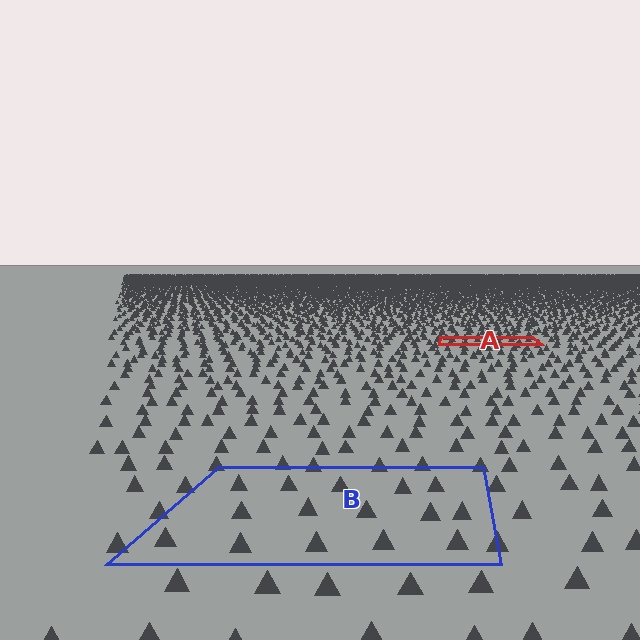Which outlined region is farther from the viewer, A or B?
Region A is farther from the viewer — the texture elements inside it appear smaller and more densely packed.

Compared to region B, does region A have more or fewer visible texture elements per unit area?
Region A has more texture elements per unit area — they are packed more densely because it is farther away.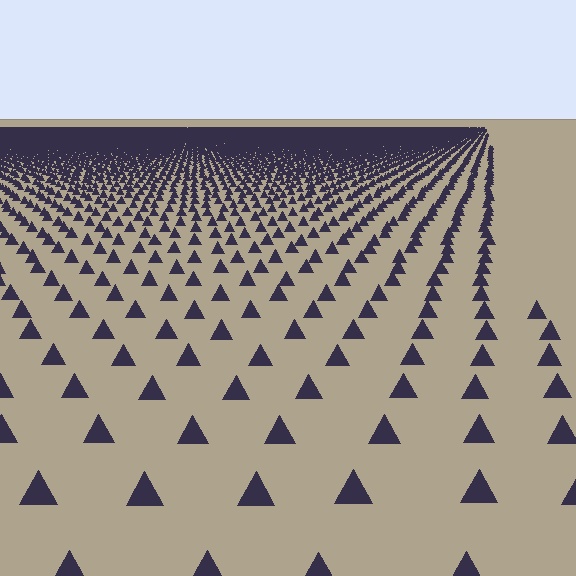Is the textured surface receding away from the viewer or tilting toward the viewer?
The surface is receding away from the viewer. Texture elements get smaller and denser toward the top.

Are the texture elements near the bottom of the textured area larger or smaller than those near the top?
Larger. Near the bottom, elements are closer to the viewer and appear at a bigger on-screen size.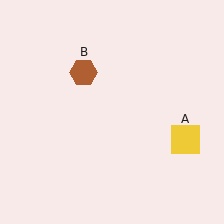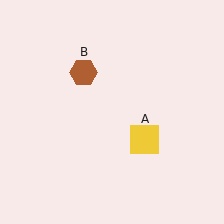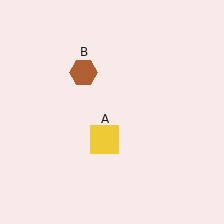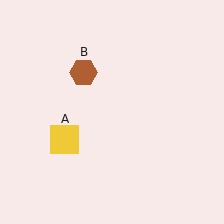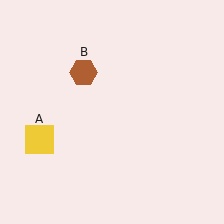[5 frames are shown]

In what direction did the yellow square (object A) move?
The yellow square (object A) moved left.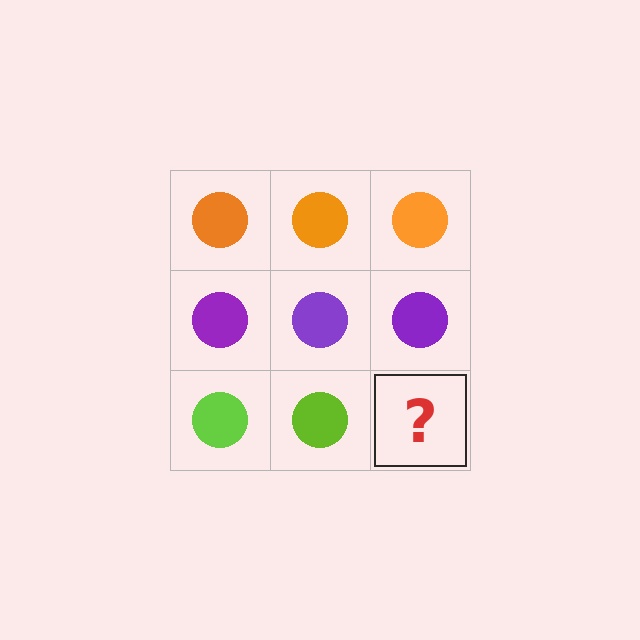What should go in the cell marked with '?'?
The missing cell should contain a lime circle.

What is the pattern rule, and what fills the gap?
The rule is that each row has a consistent color. The gap should be filled with a lime circle.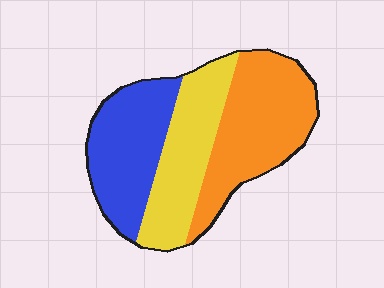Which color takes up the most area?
Orange, at roughly 40%.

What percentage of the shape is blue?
Blue takes up between a sixth and a third of the shape.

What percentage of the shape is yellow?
Yellow takes up between a quarter and a half of the shape.